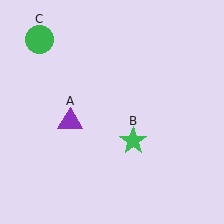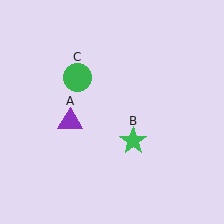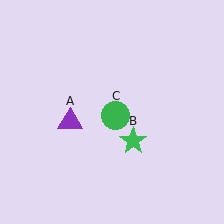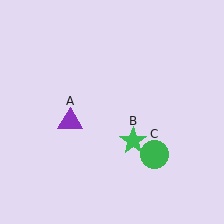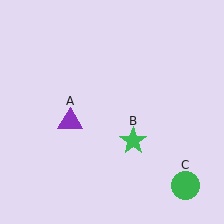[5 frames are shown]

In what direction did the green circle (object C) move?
The green circle (object C) moved down and to the right.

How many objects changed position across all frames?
1 object changed position: green circle (object C).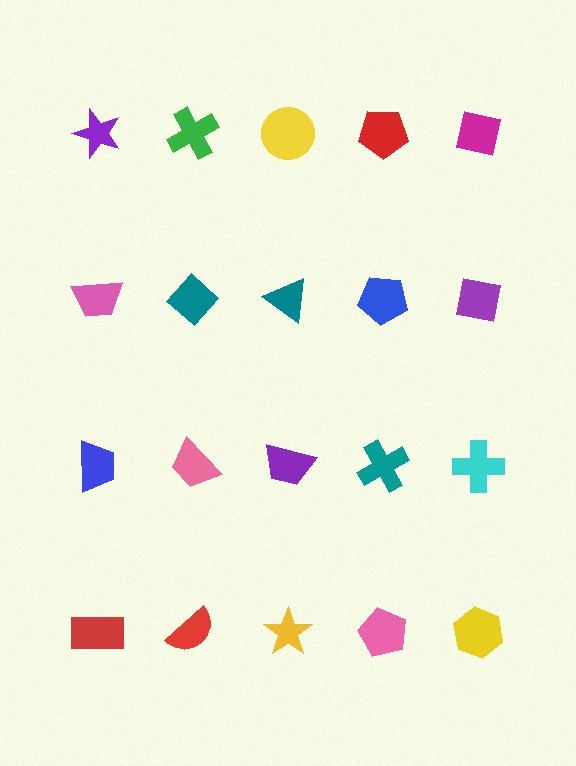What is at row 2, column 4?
A blue pentagon.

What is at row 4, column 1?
A red rectangle.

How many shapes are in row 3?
5 shapes.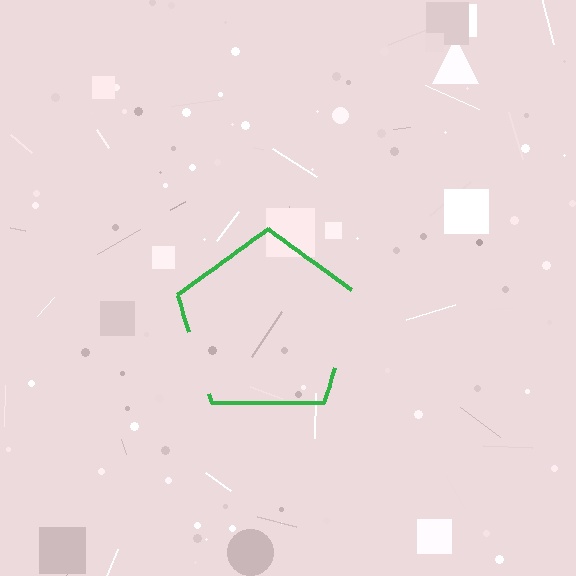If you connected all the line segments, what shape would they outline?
They would outline a pentagon.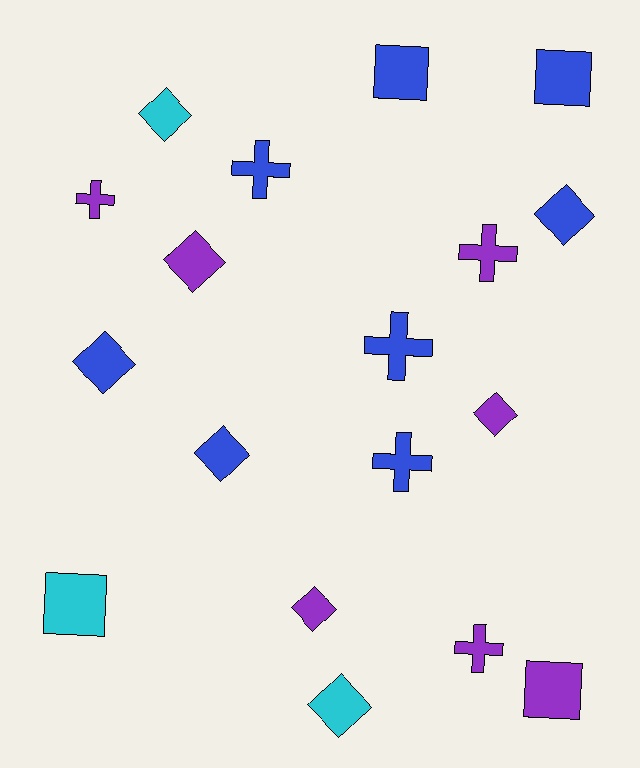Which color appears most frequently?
Blue, with 8 objects.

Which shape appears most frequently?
Diamond, with 8 objects.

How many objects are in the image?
There are 18 objects.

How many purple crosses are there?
There are 3 purple crosses.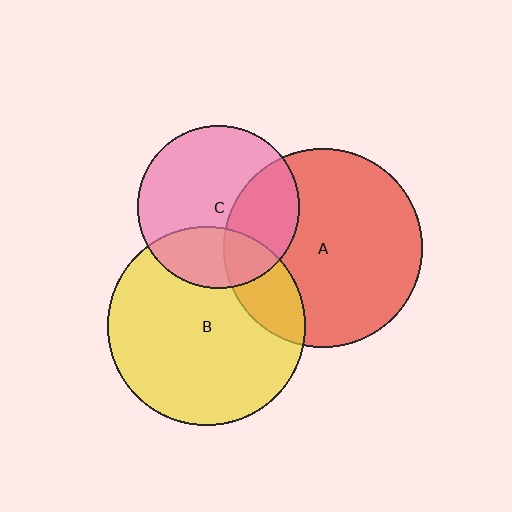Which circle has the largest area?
Circle A (red).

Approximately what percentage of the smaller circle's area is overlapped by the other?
Approximately 25%.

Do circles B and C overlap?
Yes.